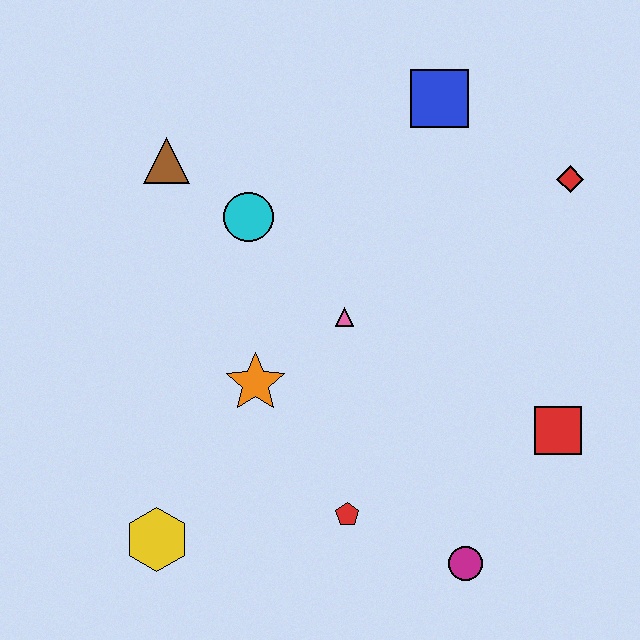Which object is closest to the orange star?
The pink triangle is closest to the orange star.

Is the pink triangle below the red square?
No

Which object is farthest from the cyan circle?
The magenta circle is farthest from the cyan circle.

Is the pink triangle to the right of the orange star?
Yes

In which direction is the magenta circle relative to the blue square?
The magenta circle is below the blue square.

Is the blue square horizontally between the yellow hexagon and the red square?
Yes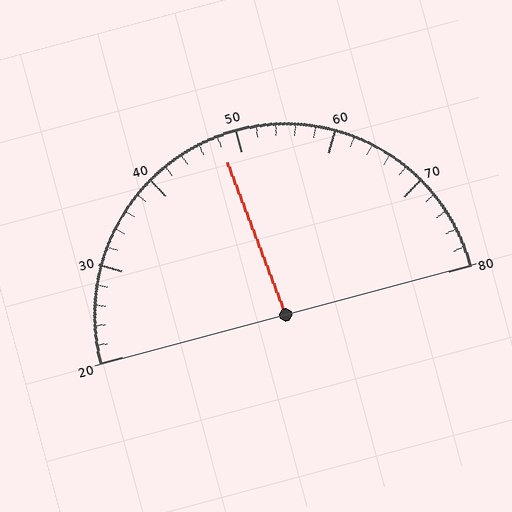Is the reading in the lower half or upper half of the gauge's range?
The reading is in the lower half of the range (20 to 80).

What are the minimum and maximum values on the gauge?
The gauge ranges from 20 to 80.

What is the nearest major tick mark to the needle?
The nearest major tick mark is 50.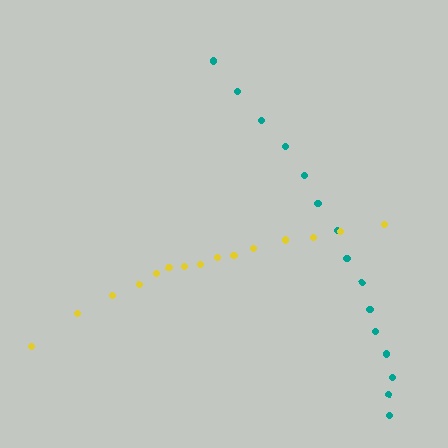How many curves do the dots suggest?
There are 2 distinct paths.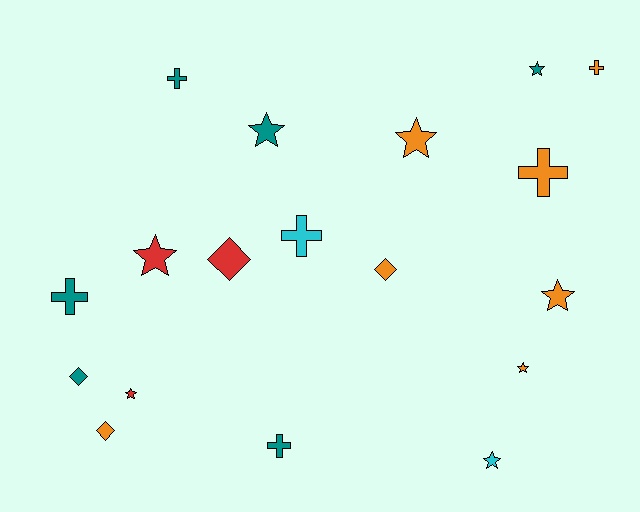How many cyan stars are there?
There is 1 cyan star.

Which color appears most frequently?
Orange, with 7 objects.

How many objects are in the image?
There are 18 objects.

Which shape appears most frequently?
Star, with 8 objects.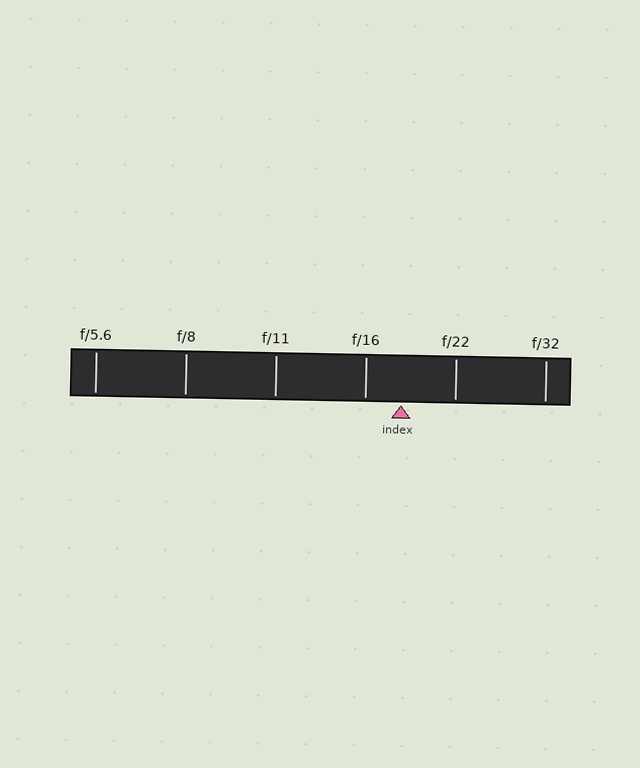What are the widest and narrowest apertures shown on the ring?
The widest aperture shown is f/5.6 and the narrowest is f/32.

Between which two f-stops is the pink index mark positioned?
The index mark is between f/16 and f/22.